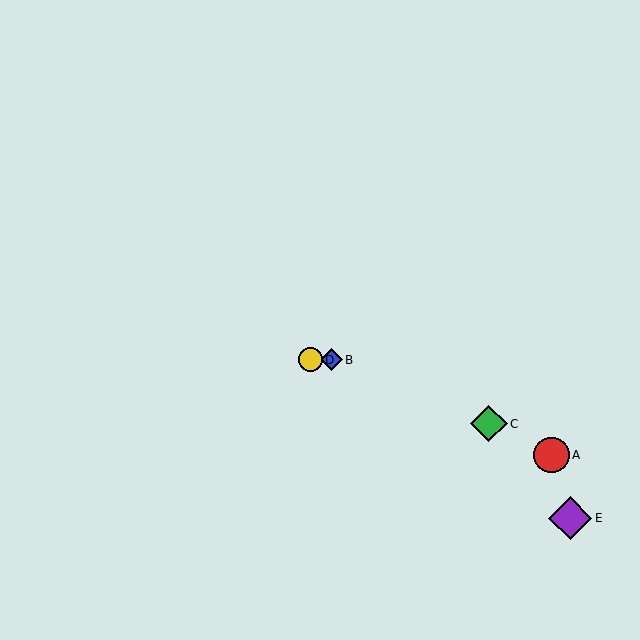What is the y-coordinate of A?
Object A is at y≈455.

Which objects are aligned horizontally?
Objects B, D are aligned horizontally.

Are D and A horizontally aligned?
No, D is at y≈360 and A is at y≈455.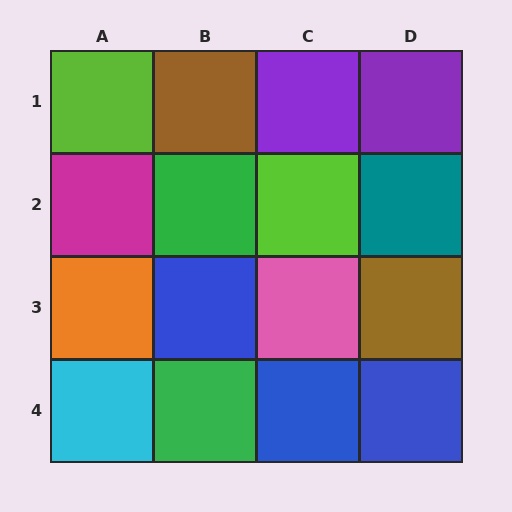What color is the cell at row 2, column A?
Magenta.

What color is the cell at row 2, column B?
Green.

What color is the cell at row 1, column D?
Purple.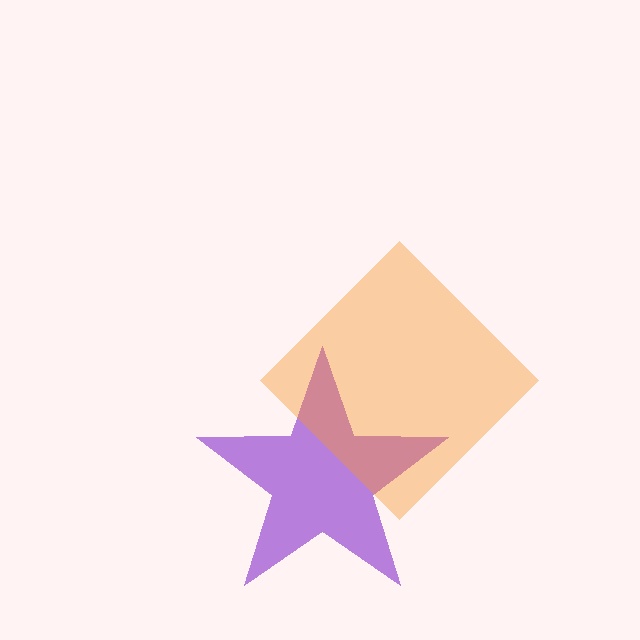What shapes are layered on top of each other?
The layered shapes are: a purple star, an orange diamond.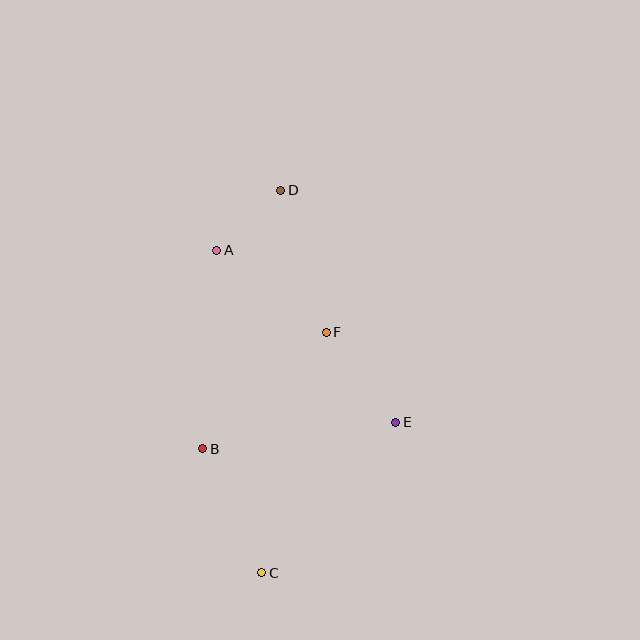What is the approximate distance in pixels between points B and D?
The distance between B and D is approximately 270 pixels.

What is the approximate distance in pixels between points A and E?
The distance between A and E is approximately 249 pixels.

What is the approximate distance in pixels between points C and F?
The distance between C and F is approximately 249 pixels.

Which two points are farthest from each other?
Points C and D are farthest from each other.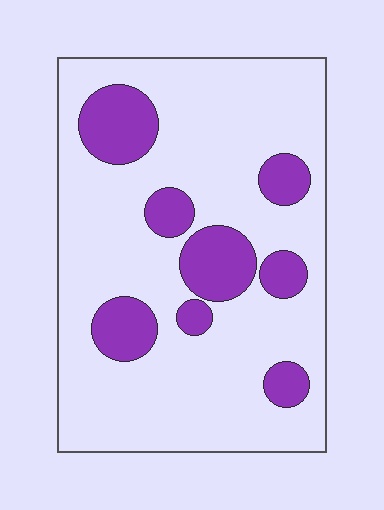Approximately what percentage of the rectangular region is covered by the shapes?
Approximately 20%.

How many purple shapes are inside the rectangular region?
8.